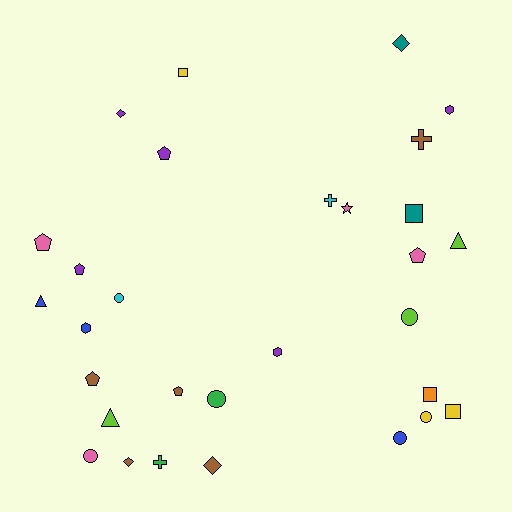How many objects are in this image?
There are 30 objects.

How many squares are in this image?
There are 4 squares.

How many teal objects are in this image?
There are 2 teal objects.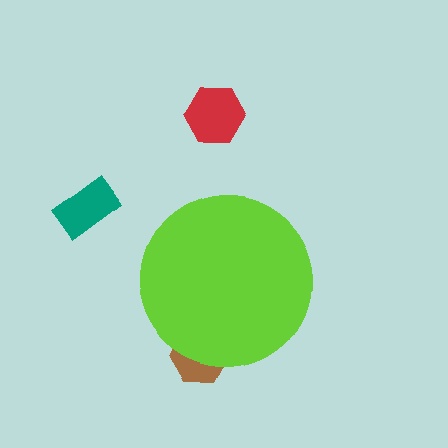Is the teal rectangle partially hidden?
No, the teal rectangle is fully visible.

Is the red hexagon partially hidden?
No, the red hexagon is fully visible.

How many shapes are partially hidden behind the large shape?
1 shape is partially hidden.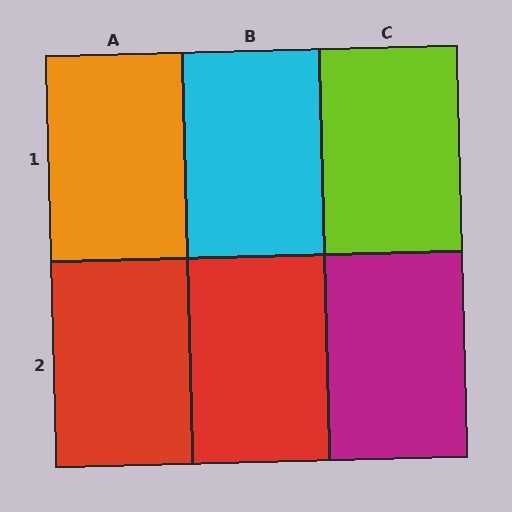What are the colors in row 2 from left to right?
Red, red, magenta.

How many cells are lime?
1 cell is lime.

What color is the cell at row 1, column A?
Orange.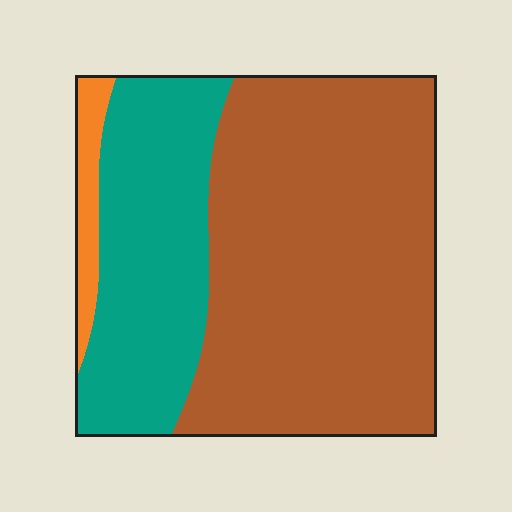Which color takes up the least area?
Orange, at roughly 5%.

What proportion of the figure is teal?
Teal covers about 30% of the figure.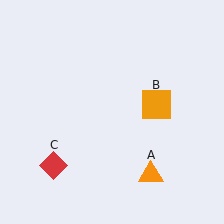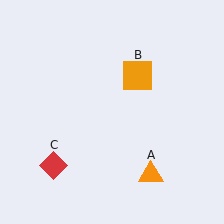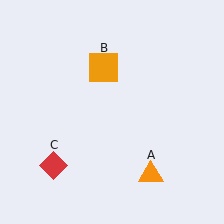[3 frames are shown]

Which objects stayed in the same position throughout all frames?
Orange triangle (object A) and red diamond (object C) remained stationary.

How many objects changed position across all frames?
1 object changed position: orange square (object B).